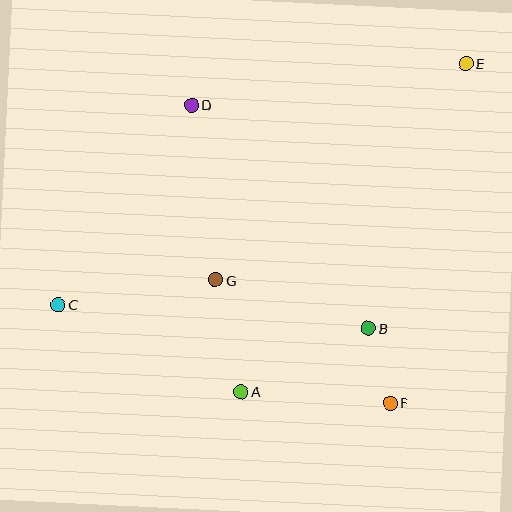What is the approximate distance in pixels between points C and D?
The distance between C and D is approximately 240 pixels.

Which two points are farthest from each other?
Points C and E are farthest from each other.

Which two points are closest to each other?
Points B and F are closest to each other.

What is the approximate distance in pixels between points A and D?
The distance between A and D is approximately 291 pixels.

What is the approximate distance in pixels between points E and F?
The distance between E and F is approximately 348 pixels.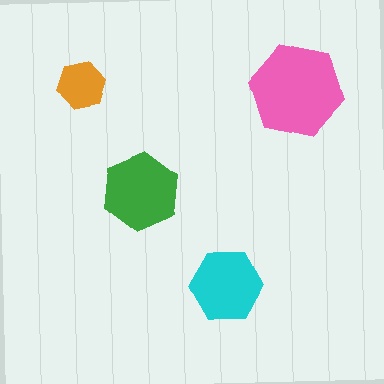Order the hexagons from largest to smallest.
the pink one, the green one, the cyan one, the orange one.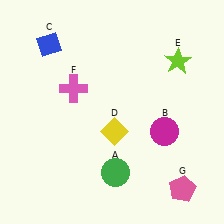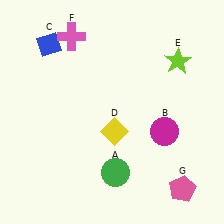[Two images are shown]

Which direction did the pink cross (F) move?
The pink cross (F) moved up.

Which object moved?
The pink cross (F) moved up.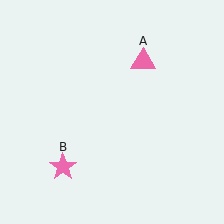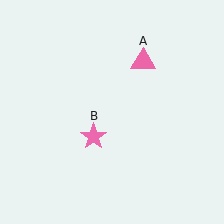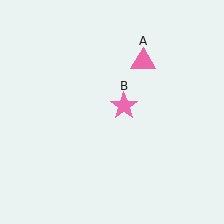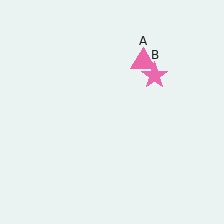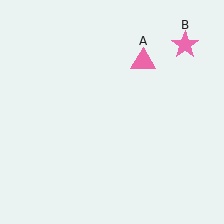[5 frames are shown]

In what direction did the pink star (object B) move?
The pink star (object B) moved up and to the right.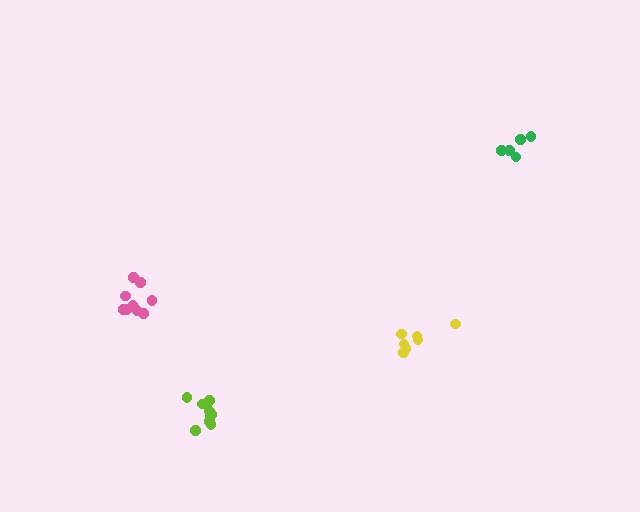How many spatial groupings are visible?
There are 4 spatial groupings.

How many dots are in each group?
Group 1: 9 dots, Group 2: 10 dots, Group 3: 5 dots, Group 4: 7 dots (31 total).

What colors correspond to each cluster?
The clusters are colored: lime, pink, green, yellow.